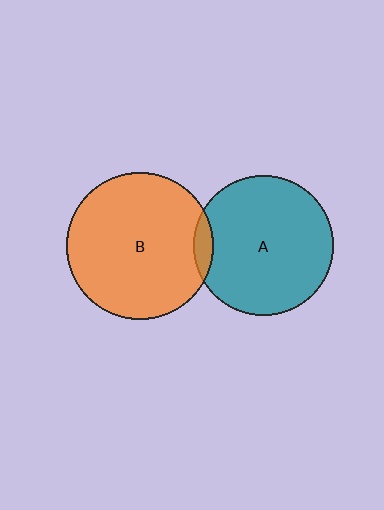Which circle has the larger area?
Circle B (orange).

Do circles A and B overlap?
Yes.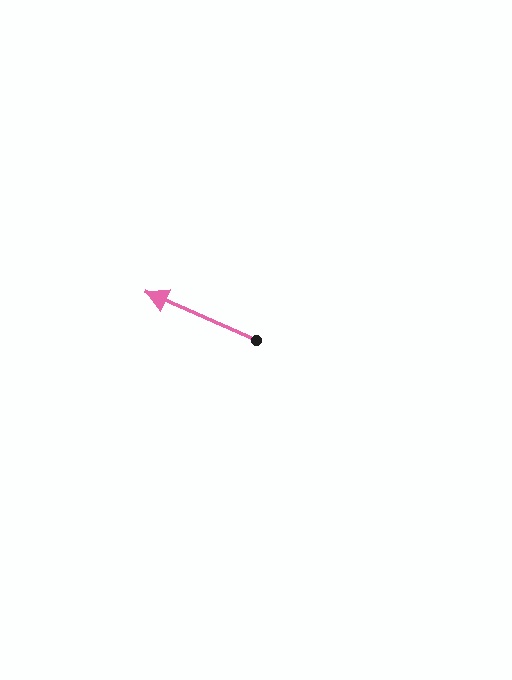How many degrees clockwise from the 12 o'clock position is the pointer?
Approximately 294 degrees.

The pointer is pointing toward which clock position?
Roughly 10 o'clock.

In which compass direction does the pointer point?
Northwest.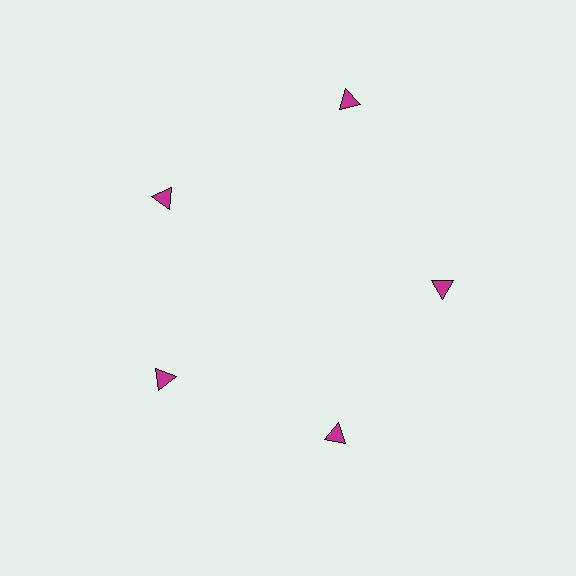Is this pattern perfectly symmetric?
No. The 5 magenta triangles are arranged in a ring, but one element near the 1 o'clock position is pushed outward from the center, breaking the 5-fold rotational symmetry.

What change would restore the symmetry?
The symmetry would be restored by moving it inward, back onto the ring so that all 5 triangles sit at equal angles and equal distance from the center.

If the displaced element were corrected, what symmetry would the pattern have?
It would have 5-fold rotational symmetry — the pattern would map onto itself every 72 degrees.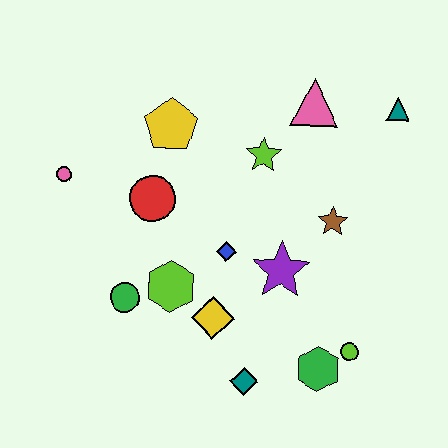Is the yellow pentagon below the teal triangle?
Yes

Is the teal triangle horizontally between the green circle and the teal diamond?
No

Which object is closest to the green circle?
The lime hexagon is closest to the green circle.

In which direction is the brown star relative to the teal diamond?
The brown star is above the teal diamond.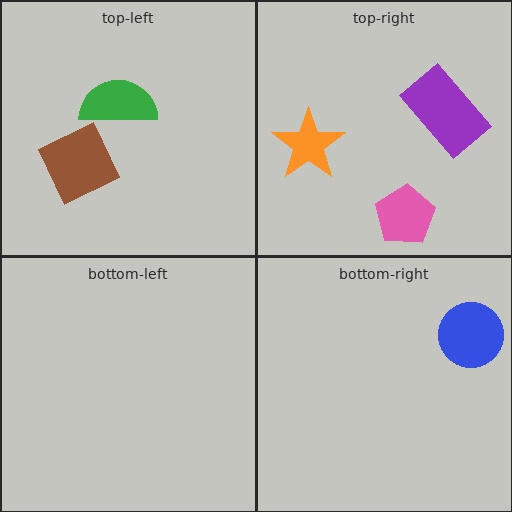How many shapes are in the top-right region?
3.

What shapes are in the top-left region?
The green semicircle, the brown diamond.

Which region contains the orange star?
The top-right region.